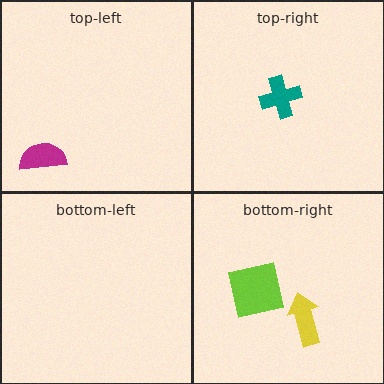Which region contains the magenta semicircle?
The top-left region.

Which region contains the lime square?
The bottom-right region.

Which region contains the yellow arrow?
The bottom-right region.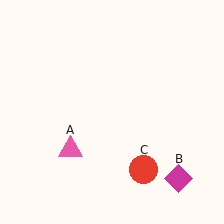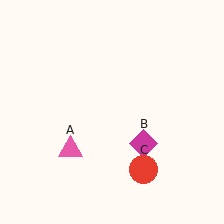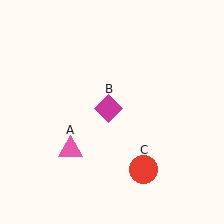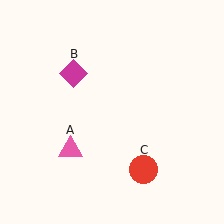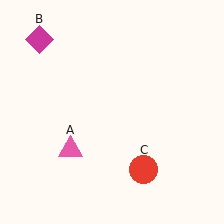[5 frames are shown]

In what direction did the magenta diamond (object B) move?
The magenta diamond (object B) moved up and to the left.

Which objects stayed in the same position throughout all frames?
Pink triangle (object A) and red circle (object C) remained stationary.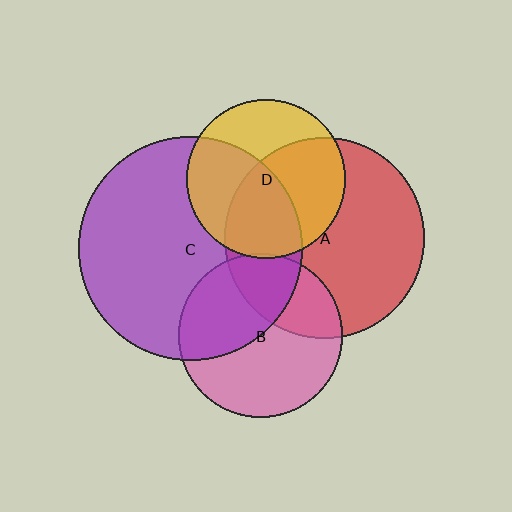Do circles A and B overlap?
Yes.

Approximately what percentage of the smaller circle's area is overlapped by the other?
Approximately 30%.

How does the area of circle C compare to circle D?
Approximately 2.0 times.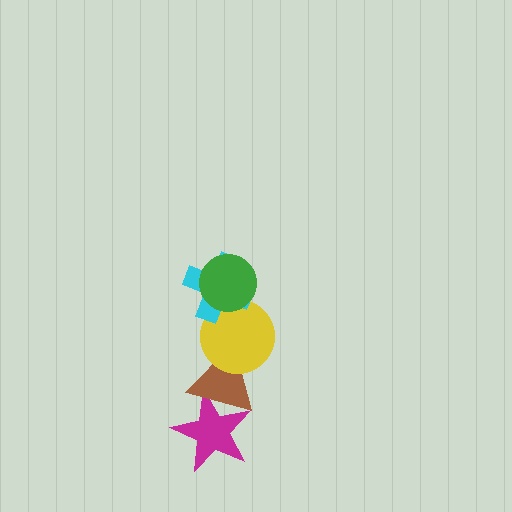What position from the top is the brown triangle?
The brown triangle is 4th from the top.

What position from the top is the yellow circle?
The yellow circle is 3rd from the top.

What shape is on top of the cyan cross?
The green circle is on top of the cyan cross.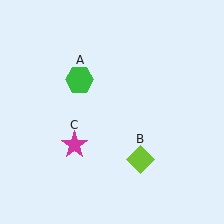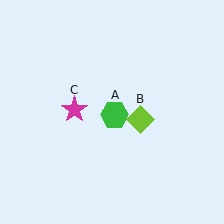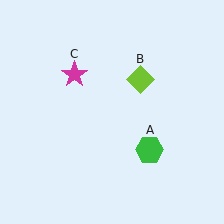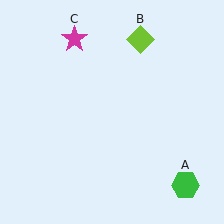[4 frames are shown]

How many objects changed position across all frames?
3 objects changed position: green hexagon (object A), lime diamond (object B), magenta star (object C).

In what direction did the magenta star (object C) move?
The magenta star (object C) moved up.